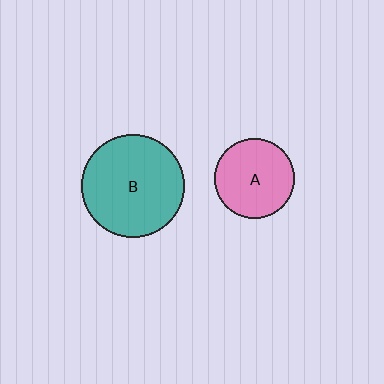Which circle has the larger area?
Circle B (teal).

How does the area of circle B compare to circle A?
Approximately 1.7 times.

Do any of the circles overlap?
No, none of the circles overlap.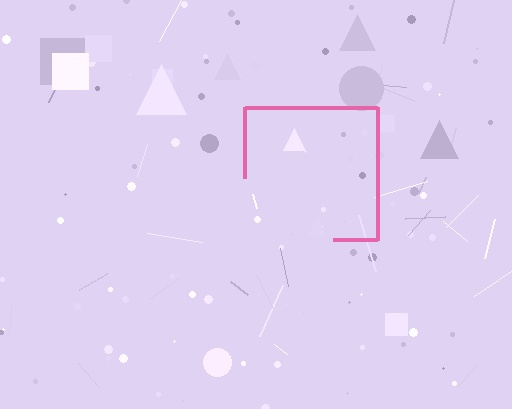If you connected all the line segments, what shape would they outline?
They would outline a square.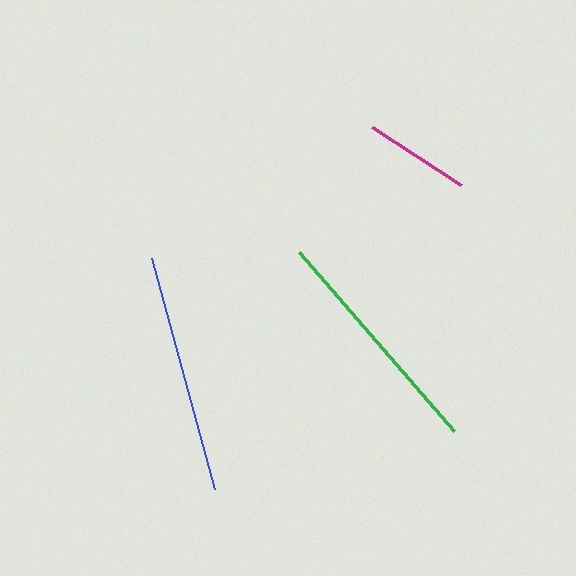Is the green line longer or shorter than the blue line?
The blue line is longer than the green line.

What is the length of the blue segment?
The blue segment is approximately 239 pixels long.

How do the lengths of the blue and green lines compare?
The blue and green lines are approximately the same length.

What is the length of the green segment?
The green segment is approximately 236 pixels long.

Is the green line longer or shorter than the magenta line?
The green line is longer than the magenta line.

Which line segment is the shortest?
The magenta line is the shortest at approximately 106 pixels.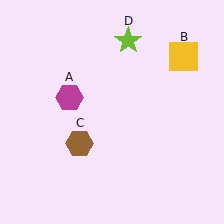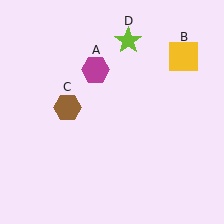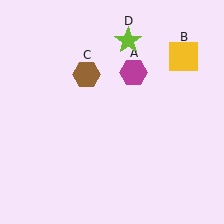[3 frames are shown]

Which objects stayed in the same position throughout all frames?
Yellow square (object B) and lime star (object D) remained stationary.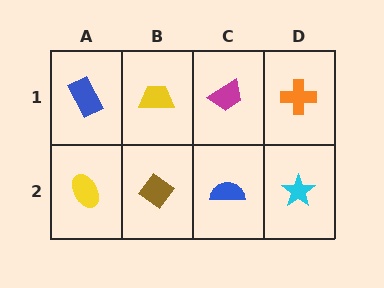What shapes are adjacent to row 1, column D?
A cyan star (row 2, column D), a magenta trapezoid (row 1, column C).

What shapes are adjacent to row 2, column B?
A yellow trapezoid (row 1, column B), a yellow ellipse (row 2, column A), a blue semicircle (row 2, column C).